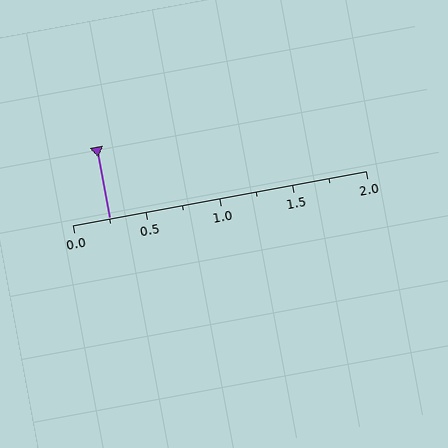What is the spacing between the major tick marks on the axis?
The major ticks are spaced 0.5 apart.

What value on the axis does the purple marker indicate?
The marker indicates approximately 0.25.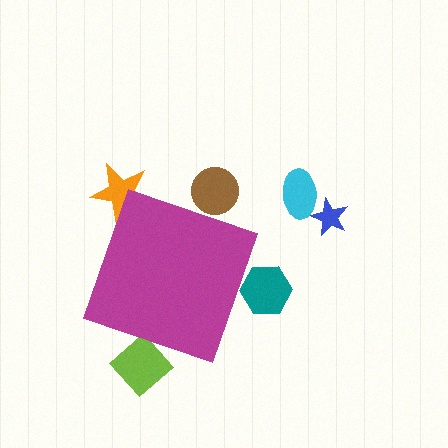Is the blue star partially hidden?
No, the blue star is fully visible.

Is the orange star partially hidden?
Yes, the orange star is partially hidden behind the magenta diamond.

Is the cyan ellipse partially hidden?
No, the cyan ellipse is fully visible.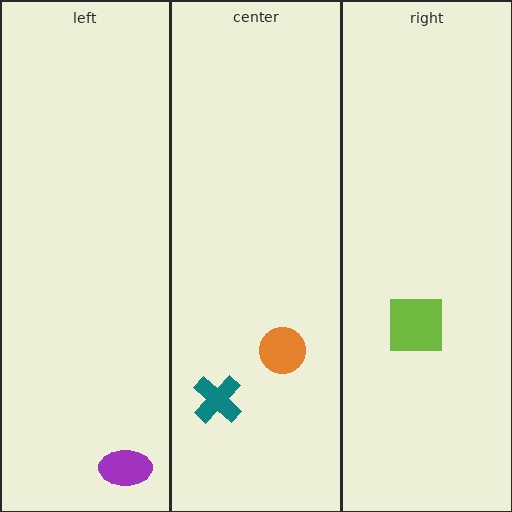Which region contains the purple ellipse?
The left region.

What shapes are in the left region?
The purple ellipse.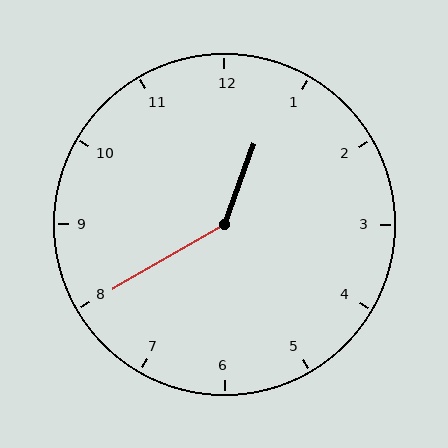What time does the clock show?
12:40.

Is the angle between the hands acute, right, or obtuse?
It is obtuse.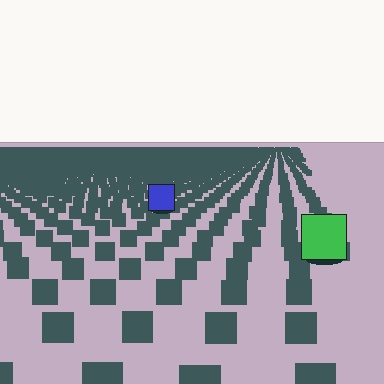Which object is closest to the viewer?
The green square is closest. The texture marks near it are larger and more spread out.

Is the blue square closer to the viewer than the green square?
No. The green square is closer — you can tell from the texture gradient: the ground texture is coarser near it.